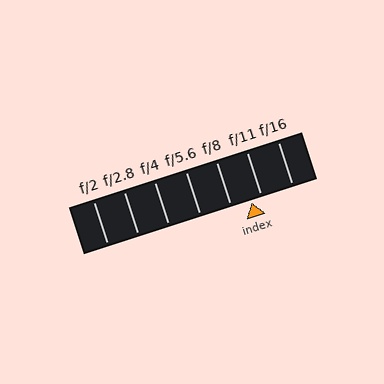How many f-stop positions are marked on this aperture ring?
There are 7 f-stop positions marked.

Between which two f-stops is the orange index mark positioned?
The index mark is between f/8 and f/11.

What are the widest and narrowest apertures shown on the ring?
The widest aperture shown is f/2 and the narrowest is f/16.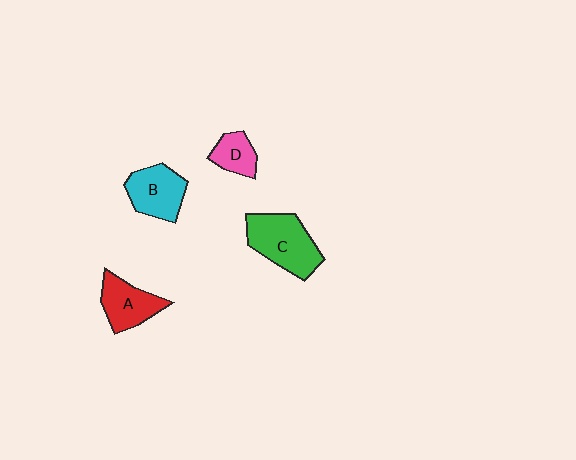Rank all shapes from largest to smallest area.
From largest to smallest: C (green), B (cyan), A (red), D (pink).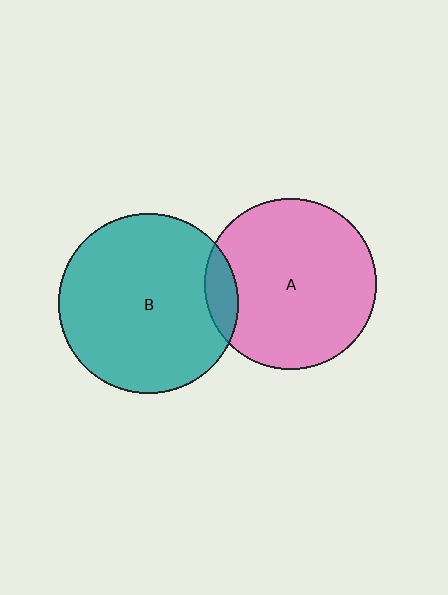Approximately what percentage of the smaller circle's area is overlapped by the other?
Approximately 10%.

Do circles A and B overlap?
Yes.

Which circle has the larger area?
Circle B (teal).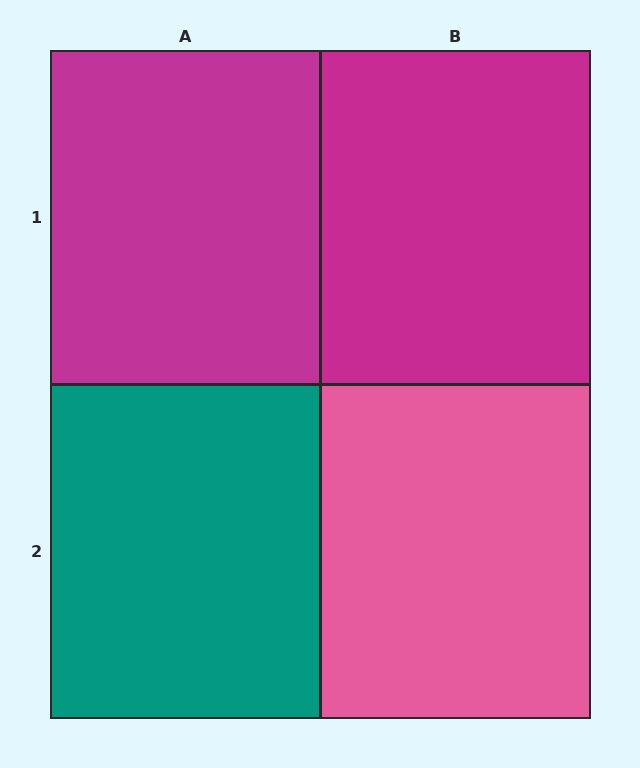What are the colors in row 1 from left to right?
Magenta, magenta.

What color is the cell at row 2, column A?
Teal.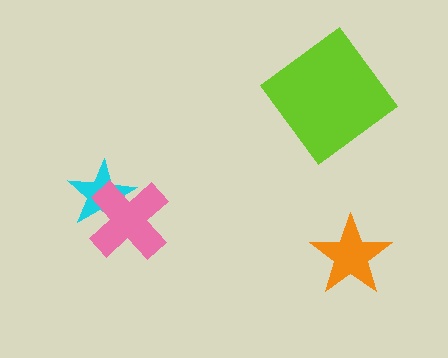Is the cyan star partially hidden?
Yes, it is partially covered by another shape.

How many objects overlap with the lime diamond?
0 objects overlap with the lime diamond.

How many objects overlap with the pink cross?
1 object overlaps with the pink cross.